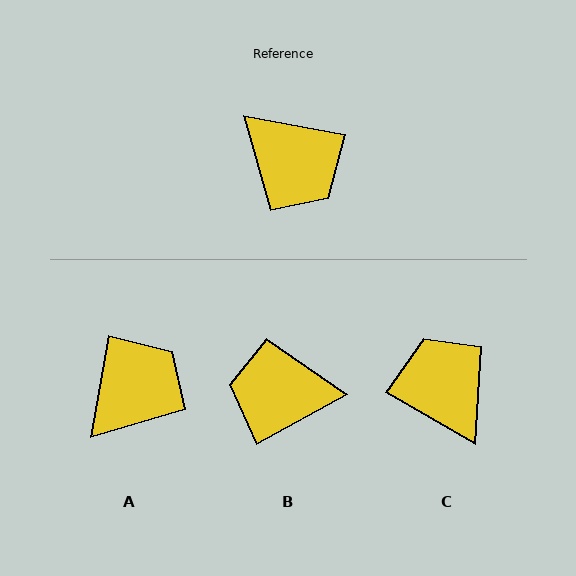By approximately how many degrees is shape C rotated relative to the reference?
Approximately 161 degrees counter-clockwise.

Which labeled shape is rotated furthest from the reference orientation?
C, about 161 degrees away.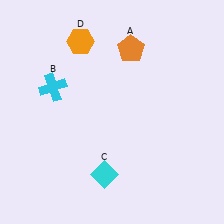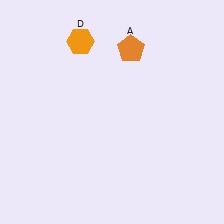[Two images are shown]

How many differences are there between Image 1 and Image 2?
There are 2 differences between the two images.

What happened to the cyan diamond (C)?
The cyan diamond (C) was removed in Image 2. It was in the bottom-left area of Image 1.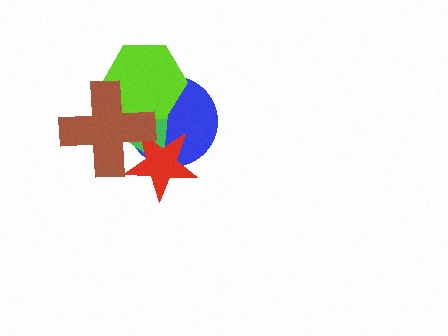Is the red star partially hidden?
Yes, it is partially covered by another shape.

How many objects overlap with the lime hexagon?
3 objects overlap with the lime hexagon.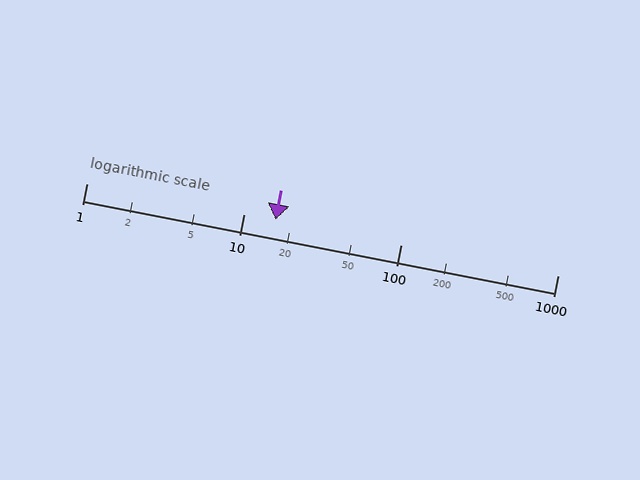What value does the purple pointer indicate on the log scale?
The pointer indicates approximately 16.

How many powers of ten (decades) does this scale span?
The scale spans 3 decades, from 1 to 1000.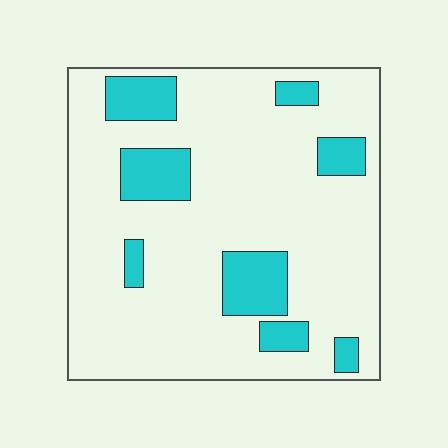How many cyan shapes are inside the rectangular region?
8.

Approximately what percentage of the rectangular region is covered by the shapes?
Approximately 20%.